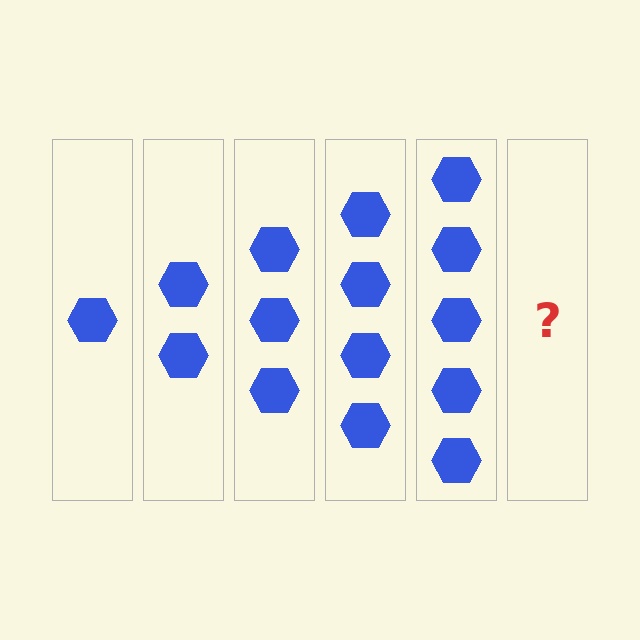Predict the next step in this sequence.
The next step is 6 hexagons.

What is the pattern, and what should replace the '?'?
The pattern is that each step adds one more hexagon. The '?' should be 6 hexagons.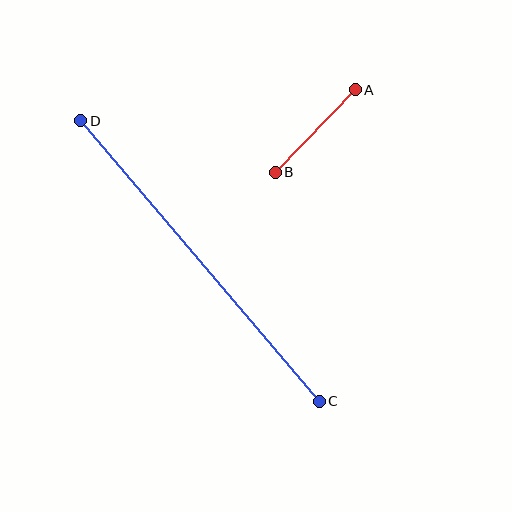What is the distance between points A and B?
The distance is approximately 115 pixels.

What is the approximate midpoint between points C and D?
The midpoint is at approximately (200, 261) pixels.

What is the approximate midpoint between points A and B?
The midpoint is at approximately (315, 131) pixels.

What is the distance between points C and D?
The distance is approximately 368 pixels.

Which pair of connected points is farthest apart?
Points C and D are farthest apart.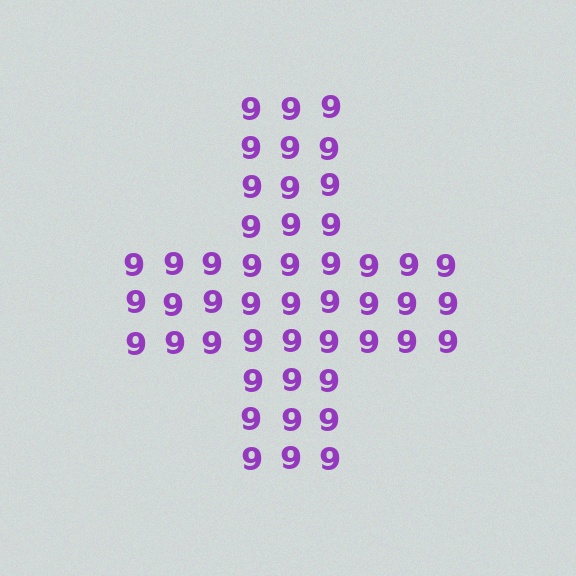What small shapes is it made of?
It is made of small digit 9's.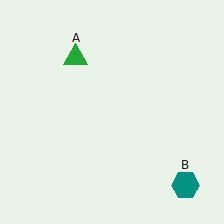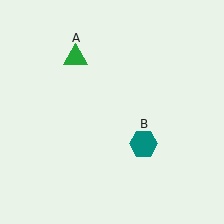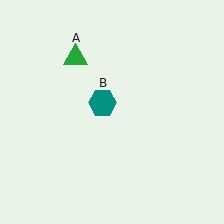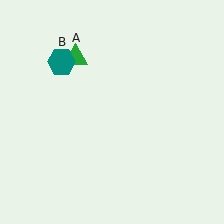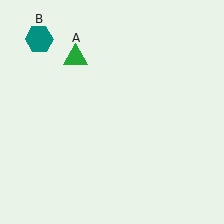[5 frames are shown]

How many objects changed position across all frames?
1 object changed position: teal hexagon (object B).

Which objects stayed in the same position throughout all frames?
Green triangle (object A) remained stationary.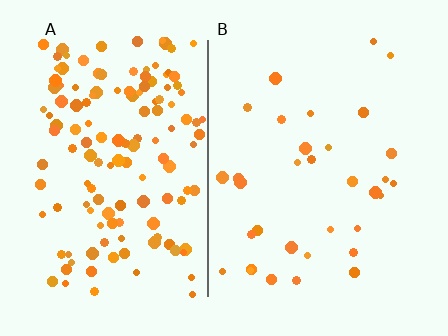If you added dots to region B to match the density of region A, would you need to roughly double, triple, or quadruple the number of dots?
Approximately quadruple.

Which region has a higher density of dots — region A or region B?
A (the left).